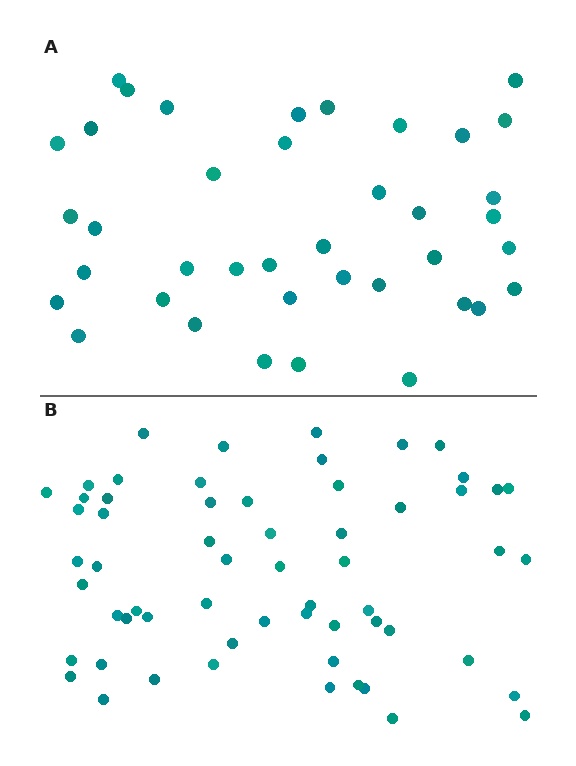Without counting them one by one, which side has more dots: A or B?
Region B (the bottom region) has more dots.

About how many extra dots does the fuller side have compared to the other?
Region B has approximately 20 more dots than region A.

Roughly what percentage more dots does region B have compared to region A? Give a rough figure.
About 55% more.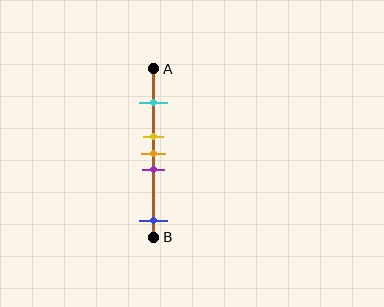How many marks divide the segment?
There are 5 marks dividing the segment.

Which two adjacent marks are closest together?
The yellow and orange marks are the closest adjacent pair.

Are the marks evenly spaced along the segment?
No, the marks are not evenly spaced.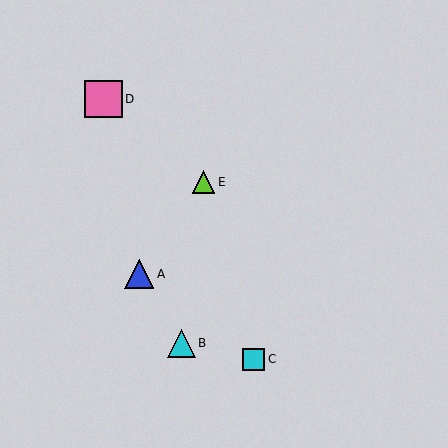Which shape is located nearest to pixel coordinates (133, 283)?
The blue triangle (labeled A) at (139, 274) is nearest to that location.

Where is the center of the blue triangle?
The center of the blue triangle is at (139, 274).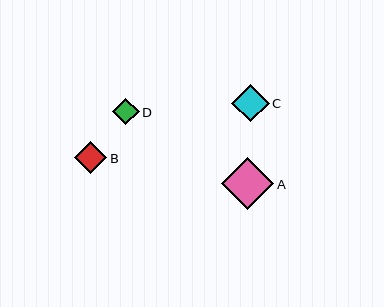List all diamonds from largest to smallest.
From largest to smallest: A, C, B, D.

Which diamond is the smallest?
Diamond D is the smallest with a size of approximately 27 pixels.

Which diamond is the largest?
Diamond A is the largest with a size of approximately 52 pixels.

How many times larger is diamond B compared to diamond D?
Diamond B is approximately 1.2 times the size of diamond D.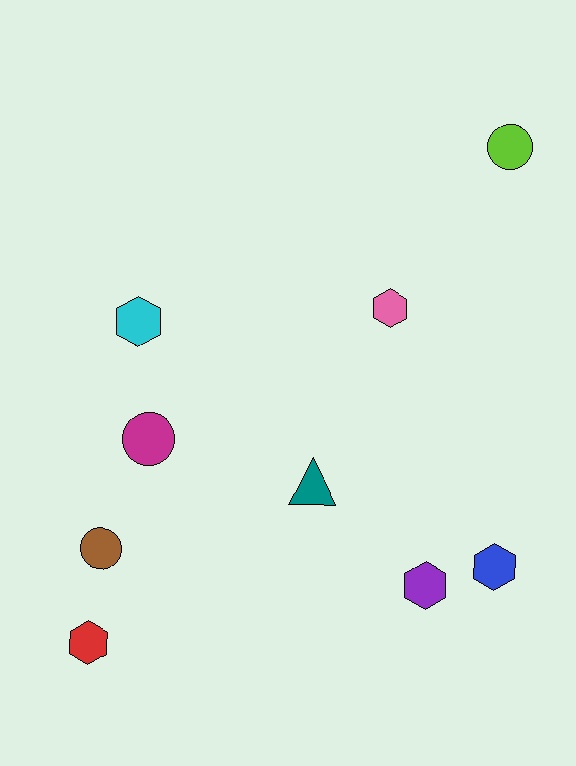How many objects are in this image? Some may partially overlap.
There are 9 objects.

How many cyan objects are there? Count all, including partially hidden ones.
There is 1 cyan object.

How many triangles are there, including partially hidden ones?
There is 1 triangle.